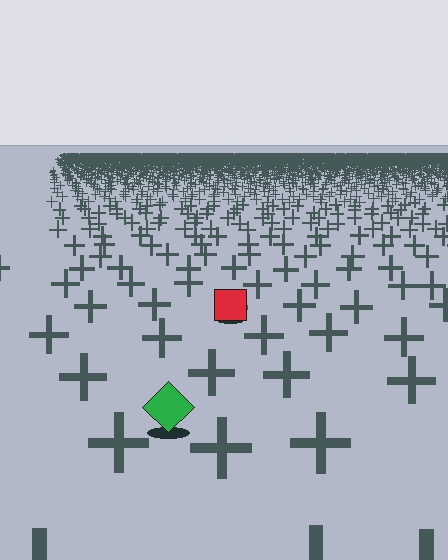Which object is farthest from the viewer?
The red square is farthest from the viewer. It appears smaller and the ground texture around it is denser.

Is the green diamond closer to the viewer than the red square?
Yes. The green diamond is closer — you can tell from the texture gradient: the ground texture is coarser near it.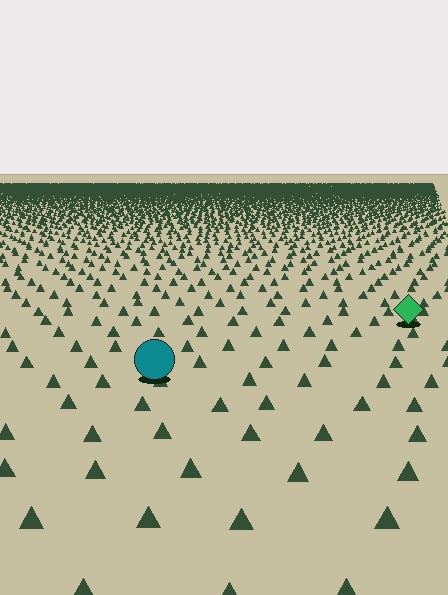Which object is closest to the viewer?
The teal circle is closest. The texture marks near it are larger and more spread out.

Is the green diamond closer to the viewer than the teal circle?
No. The teal circle is closer — you can tell from the texture gradient: the ground texture is coarser near it.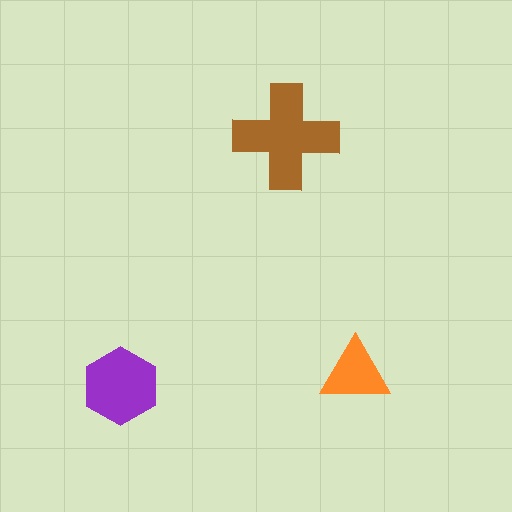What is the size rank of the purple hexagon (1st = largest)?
2nd.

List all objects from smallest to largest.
The orange triangle, the purple hexagon, the brown cross.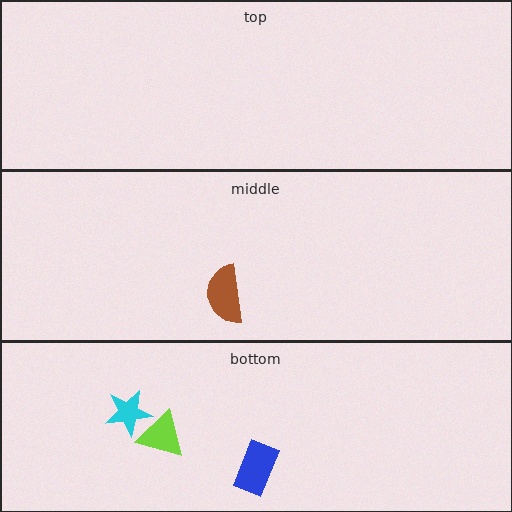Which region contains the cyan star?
The bottom region.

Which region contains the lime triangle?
The bottom region.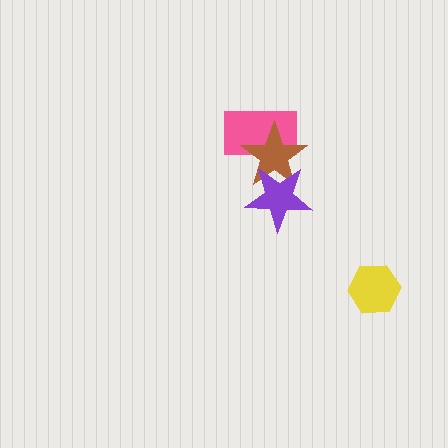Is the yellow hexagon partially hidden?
No, no other shape covers it.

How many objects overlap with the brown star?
2 objects overlap with the brown star.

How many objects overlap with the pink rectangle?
1 object overlaps with the pink rectangle.